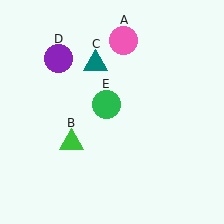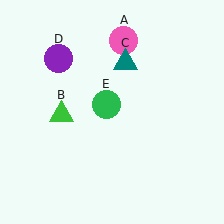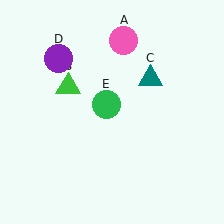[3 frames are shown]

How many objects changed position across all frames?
2 objects changed position: green triangle (object B), teal triangle (object C).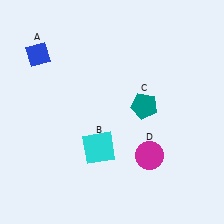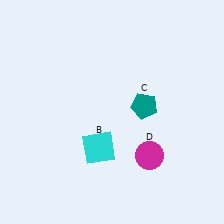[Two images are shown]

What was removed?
The blue diamond (A) was removed in Image 2.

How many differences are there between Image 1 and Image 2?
There is 1 difference between the two images.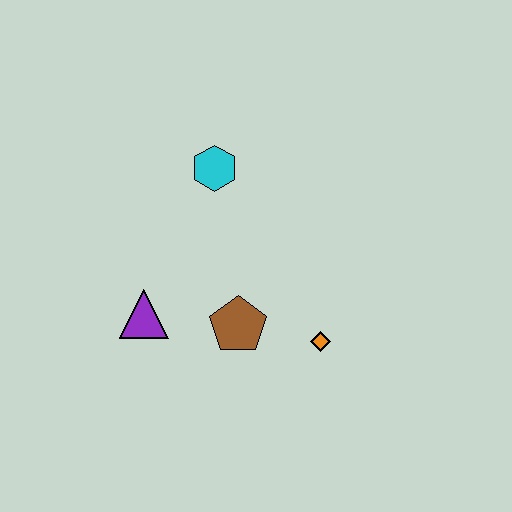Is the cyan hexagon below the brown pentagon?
No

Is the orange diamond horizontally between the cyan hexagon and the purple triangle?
No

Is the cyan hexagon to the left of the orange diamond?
Yes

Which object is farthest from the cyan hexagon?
The orange diamond is farthest from the cyan hexagon.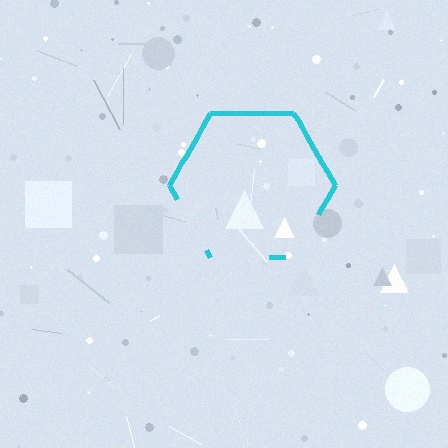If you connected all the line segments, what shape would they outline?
They would outline a hexagon.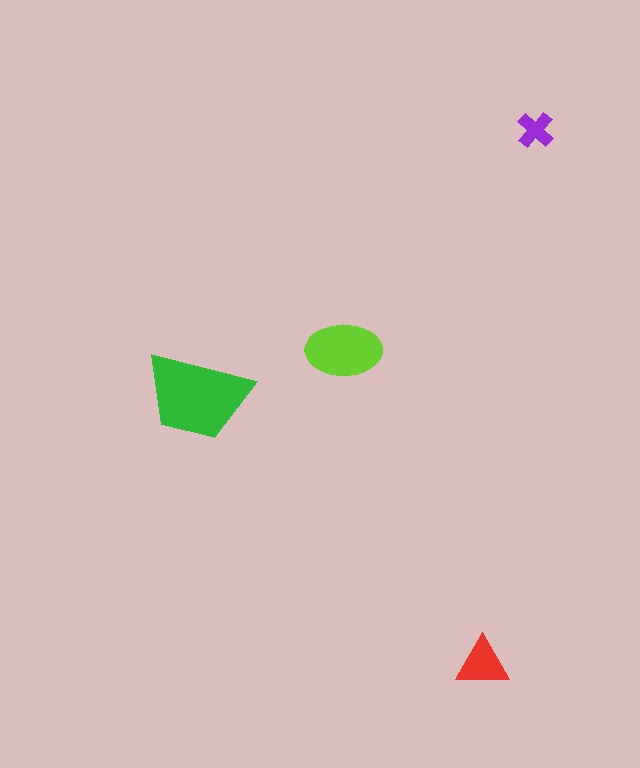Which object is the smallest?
The purple cross.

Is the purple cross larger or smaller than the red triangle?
Smaller.